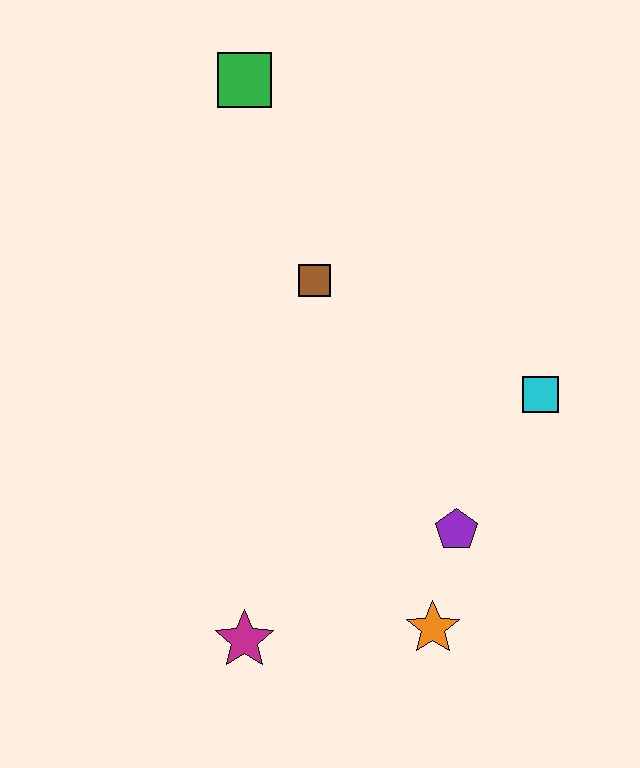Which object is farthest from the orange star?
The green square is farthest from the orange star.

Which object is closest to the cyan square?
The purple pentagon is closest to the cyan square.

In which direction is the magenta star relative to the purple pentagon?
The magenta star is to the left of the purple pentagon.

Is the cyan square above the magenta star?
Yes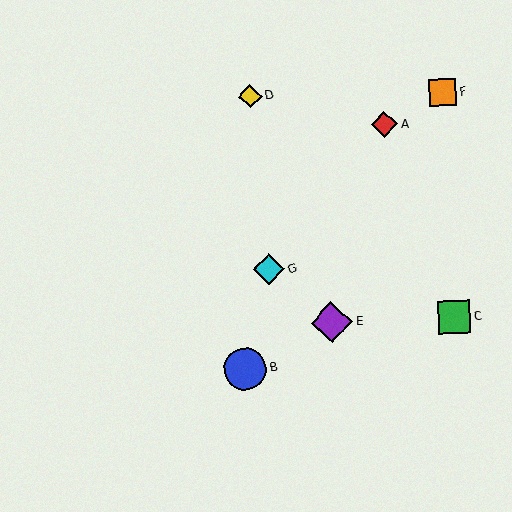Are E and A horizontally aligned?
No, E is at y≈322 and A is at y≈124.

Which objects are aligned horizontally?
Objects C, E are aligned horizontally.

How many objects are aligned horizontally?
2 objects (C, E) are aligned horizontally.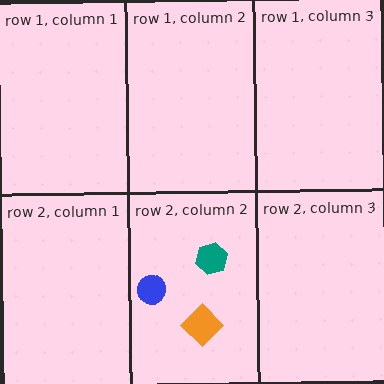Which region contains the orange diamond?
The row 2, column 2 region.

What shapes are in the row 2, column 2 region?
The teal hexagon, the blue circle, the orange diamond.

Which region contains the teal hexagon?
The row 2, column 2 region.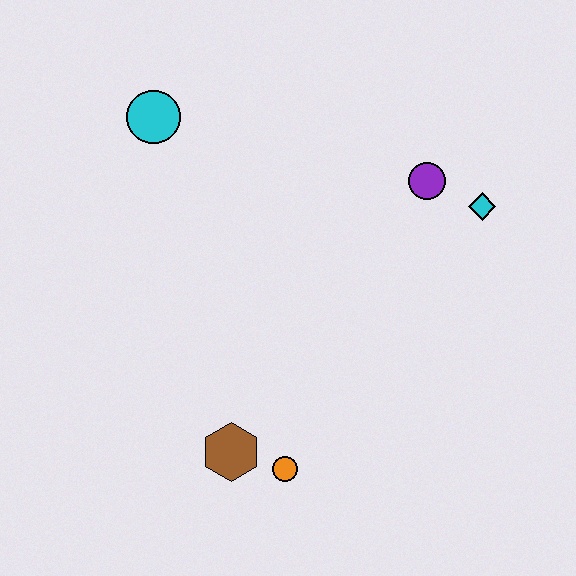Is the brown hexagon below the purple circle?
Yes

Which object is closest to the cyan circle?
The purple circle is closest to the cyan circle.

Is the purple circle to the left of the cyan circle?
No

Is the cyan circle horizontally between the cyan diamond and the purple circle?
No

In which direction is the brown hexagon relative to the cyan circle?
The brown hexagon is below the cyan circle.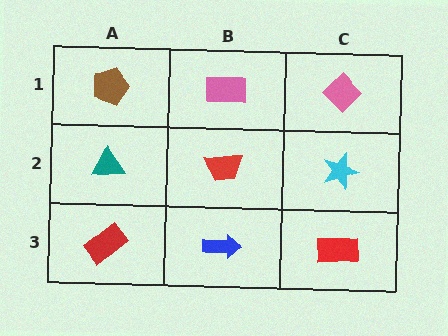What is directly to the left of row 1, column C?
A pink rectangle.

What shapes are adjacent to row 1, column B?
A red trapezoid (row 2, column B), a brown pentagon (row 1, column A), a pink diamond (row 1, column C).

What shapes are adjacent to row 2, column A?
A brown pentagon (row 1, column A), a red rectangle (row 3, column A), a red trapezoid (row 2, column B).